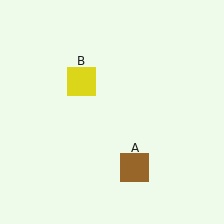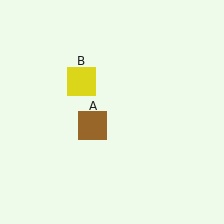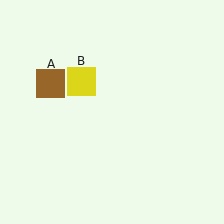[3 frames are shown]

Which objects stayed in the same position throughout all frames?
Yellow square (object B) remained stationary.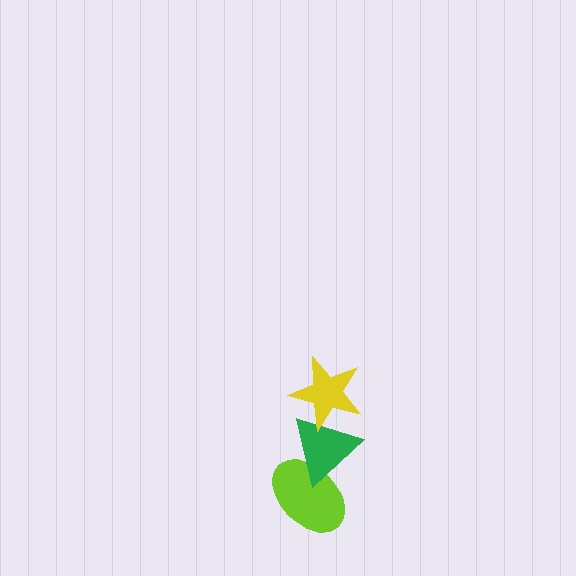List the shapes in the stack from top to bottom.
From top to bottom: the yellow star, the green triangle, the lime ellipse.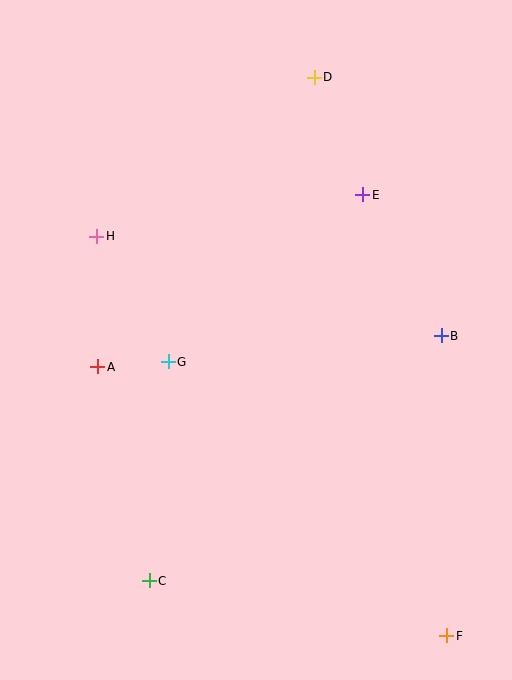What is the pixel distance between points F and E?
The distance between F and E is 449 pixels.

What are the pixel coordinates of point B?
Point B is at (441, 336).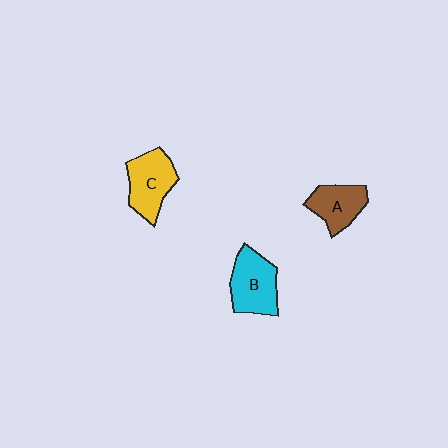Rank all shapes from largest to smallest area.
From largest to smallest: B (cyan), C (yellow), A (brown).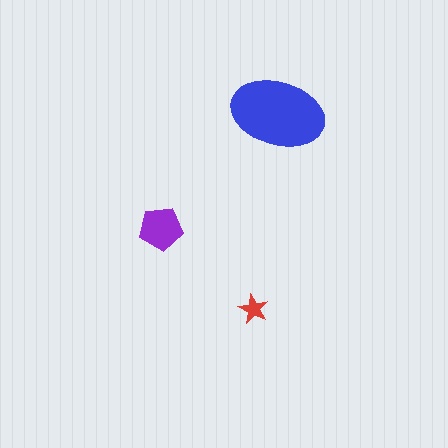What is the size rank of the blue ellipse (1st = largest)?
1st.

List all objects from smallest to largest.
The red star, the purple pentagon, the blue ellipse.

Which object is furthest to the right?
The blue ellipse is rightmost.